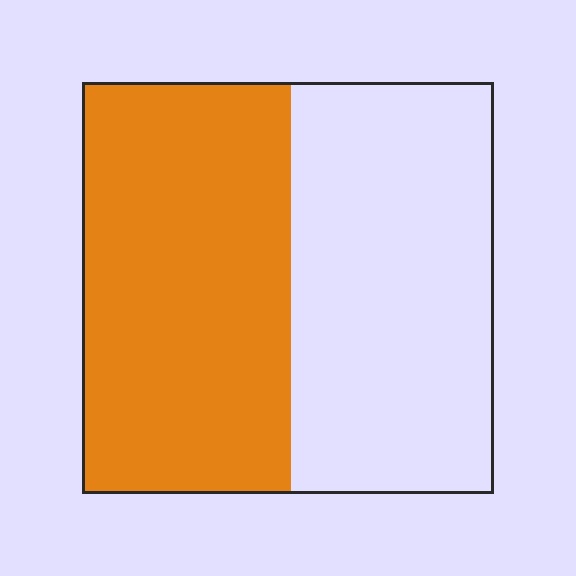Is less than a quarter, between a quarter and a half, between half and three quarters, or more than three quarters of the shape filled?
Between half and three quarters.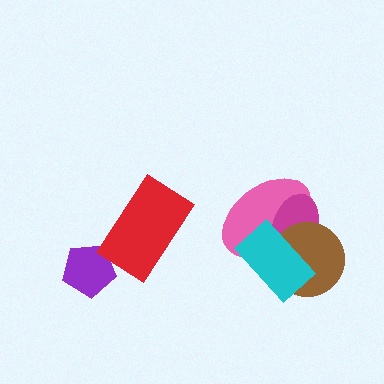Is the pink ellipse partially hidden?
Yes, it is partially covered by another shape.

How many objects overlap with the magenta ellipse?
3 objects overlap with the magenta ellipse.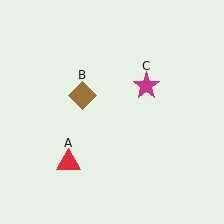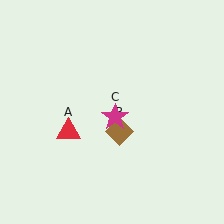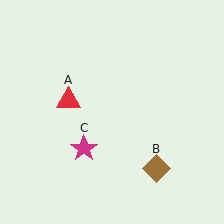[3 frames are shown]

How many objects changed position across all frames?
3 objects changed position: red triangle (object A), brown diamond (object B), magenta star (object C).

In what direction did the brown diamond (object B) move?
The brown diamond (object B) moved down and to the right.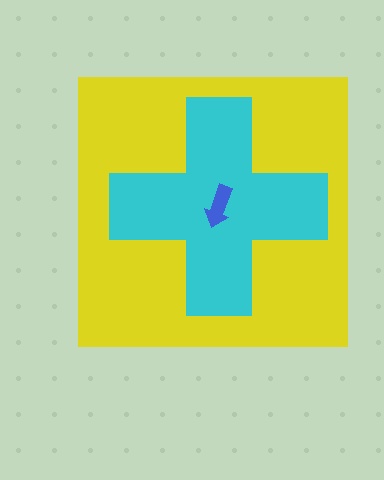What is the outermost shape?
The yellow square.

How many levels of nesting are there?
3.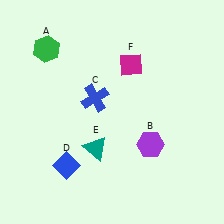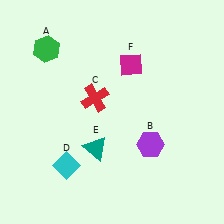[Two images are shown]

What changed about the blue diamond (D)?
In Image 1, D is blue. In Image 2, it changed to cyan.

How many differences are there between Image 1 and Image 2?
There are 2 differences between the two images.